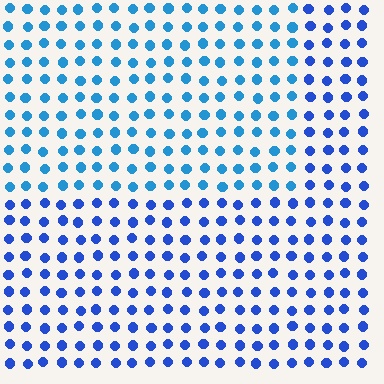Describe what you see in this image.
The image is filled with small blue elements in a uniform arrangement. A rectangle-shaped region is visible where the elements are tinted to a slightly different hue, forming a subtle color boundary.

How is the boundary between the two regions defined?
The boundary is defined purely by a slight shift in hue (about 25 degrees). Spacing, size, and orientation are identical on both sides.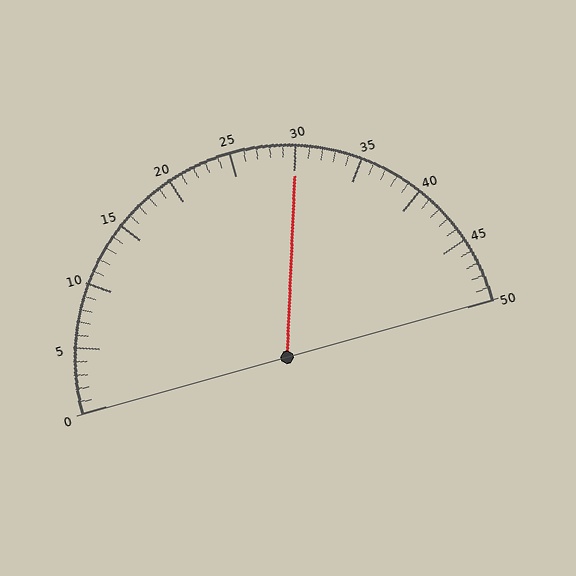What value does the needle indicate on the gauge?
The needle indicates approximately 30.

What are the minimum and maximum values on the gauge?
The gauge ranges from 0 to 50.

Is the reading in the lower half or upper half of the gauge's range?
The reading is in the upper half of the range (0 to 50).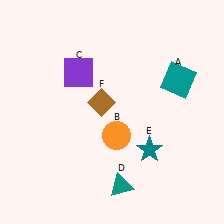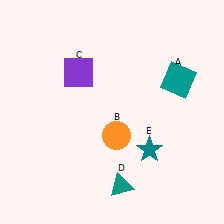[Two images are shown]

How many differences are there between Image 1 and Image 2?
There is 1 difference between the two images.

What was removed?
The brown diamond (F) was removed in Image 2.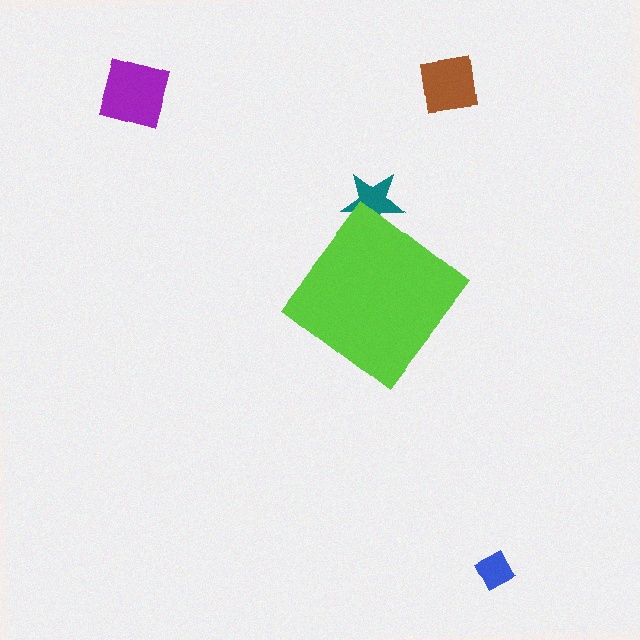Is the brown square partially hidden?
No, the brown square is fully visible.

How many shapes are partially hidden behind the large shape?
1 shape is partially hidden.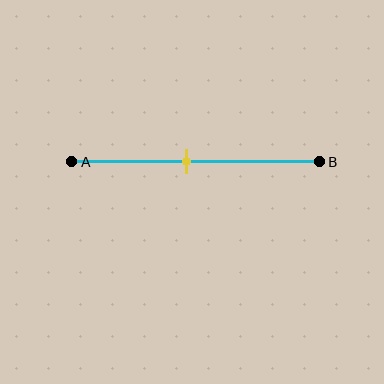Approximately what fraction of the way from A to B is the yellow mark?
The yellow mark is approximately 45% of the way from A to B.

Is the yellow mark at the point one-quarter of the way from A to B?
No, the mark is at about 45% from A, not at the 25% one-quarter point.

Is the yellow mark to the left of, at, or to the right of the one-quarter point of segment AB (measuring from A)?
The yellow mark is to the right of the one-quarter point of segment AB.